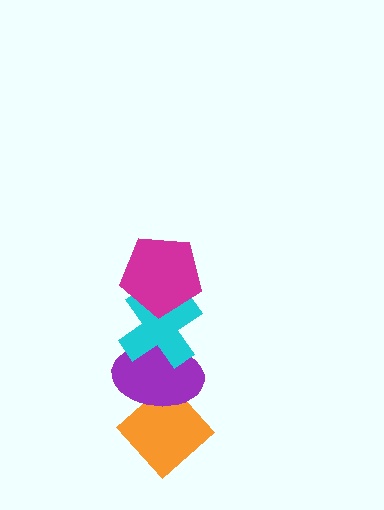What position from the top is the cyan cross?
The cyan cross is 2nd from the top.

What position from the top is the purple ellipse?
The purple ellipse is 3rd from the top.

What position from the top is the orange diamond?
The orange diamond is 4th from the top.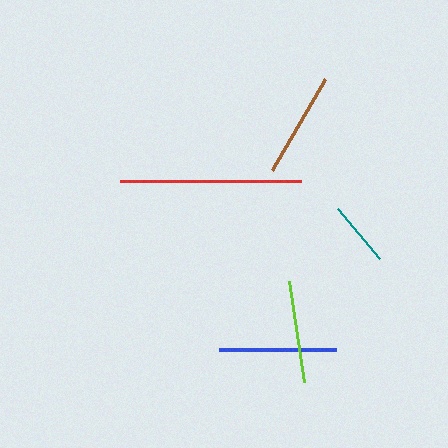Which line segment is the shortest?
The teal line is the shortest at approximately 65 pixels.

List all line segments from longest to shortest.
From longest to shortest: red, blue, brown, lime, teal.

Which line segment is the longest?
The red line is the longest at approximately 181 pixels.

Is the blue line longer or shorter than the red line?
The red line is longer than the blue line.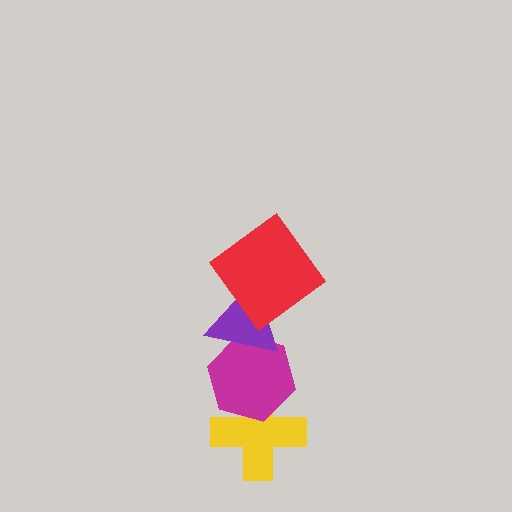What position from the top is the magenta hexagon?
The magenta hexagon is 3rd from the top.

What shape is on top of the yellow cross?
The magenta hexagon is on top of the yellow cross.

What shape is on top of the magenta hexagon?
The purple triangle is on top of the magenta hexagon.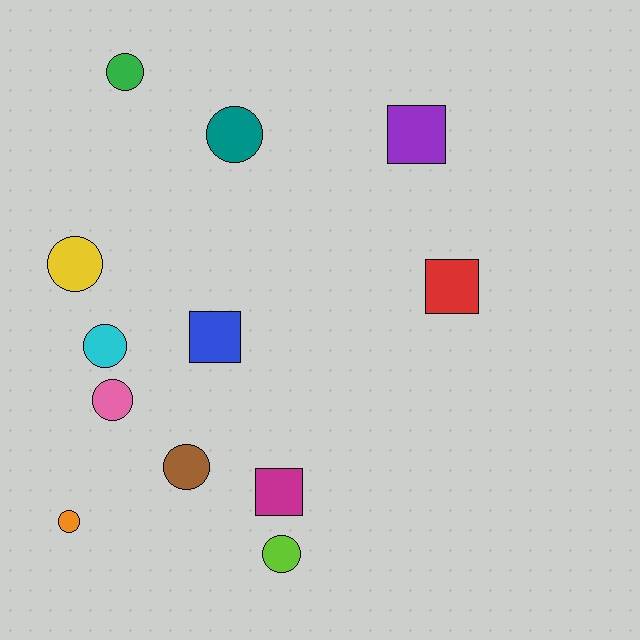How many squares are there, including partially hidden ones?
There are 4 squares.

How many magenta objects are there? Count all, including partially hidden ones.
There is 1 magenta object.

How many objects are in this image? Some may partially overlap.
There are 12 objects.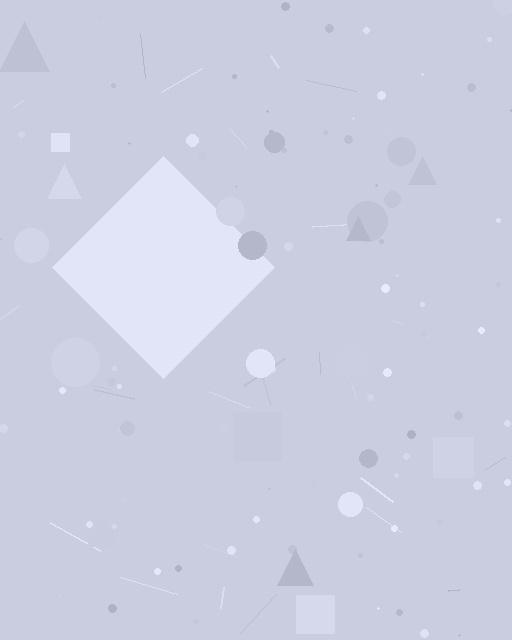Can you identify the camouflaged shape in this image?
The camouflaged shape is a diamond.